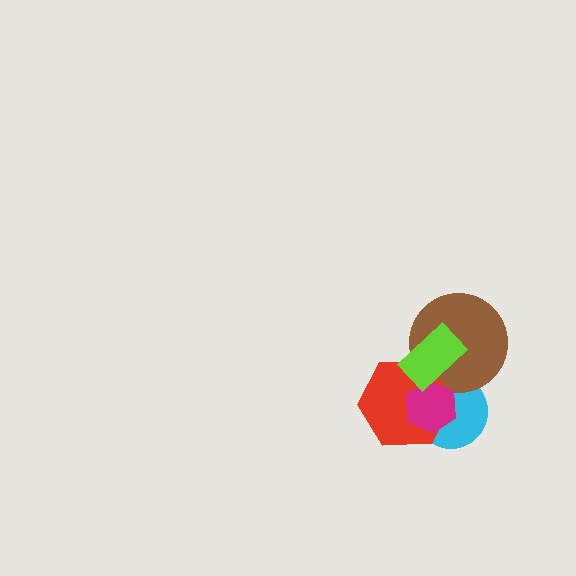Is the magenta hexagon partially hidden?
Yes, it is partially covered by another shape.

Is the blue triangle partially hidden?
Yes, it is partially covered by another shape.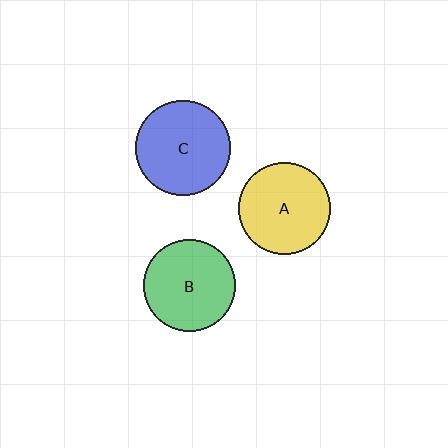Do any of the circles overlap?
No, none of the circles overlap.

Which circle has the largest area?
Circle C (blue).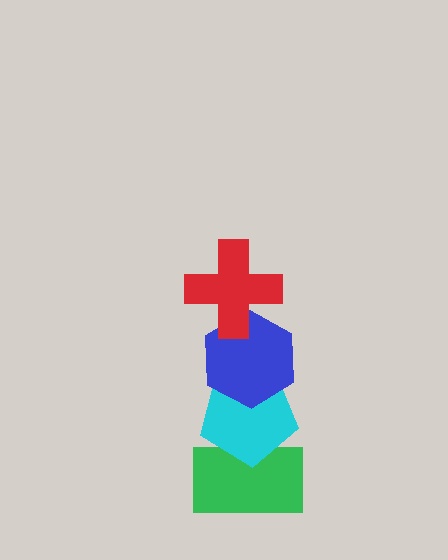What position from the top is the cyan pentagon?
The cyan pentagon is 3rd from the top.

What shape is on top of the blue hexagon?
The red cross is on top of the blue hexagon.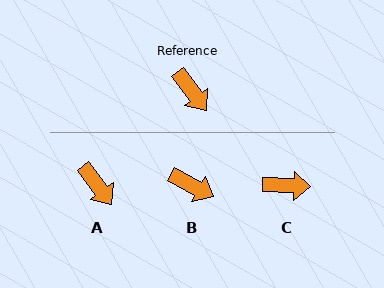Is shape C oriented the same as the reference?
No, it is off by about 51 degrees.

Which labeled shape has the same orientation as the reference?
A.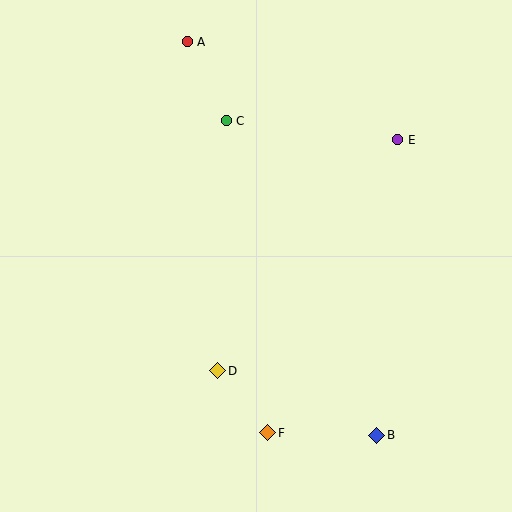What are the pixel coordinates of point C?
Point C is at (226, 121).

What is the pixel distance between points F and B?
The distance between F and B is 109 pixels.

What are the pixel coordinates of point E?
Point E is at (398, 140).